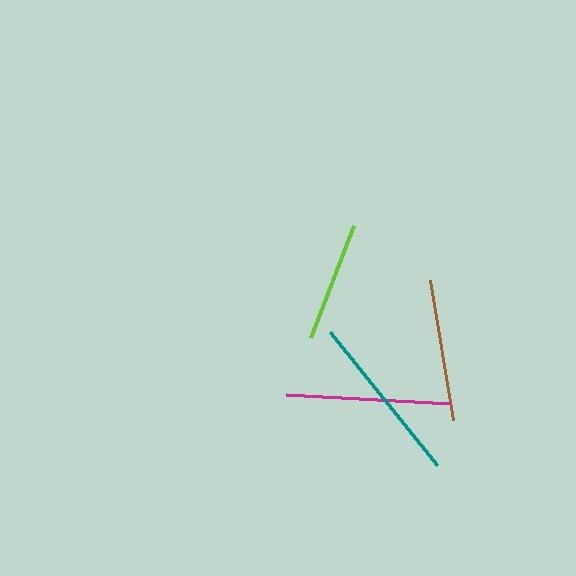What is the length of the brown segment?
The brown segment is approximately 141 pixels long.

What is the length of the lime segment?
The lime segment is approximately 120 pixels long.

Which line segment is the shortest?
The lime line is the shortest at approximately 120 pixels.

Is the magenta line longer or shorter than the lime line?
The magenta line is longer than the lime line.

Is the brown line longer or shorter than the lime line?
The brown line is longer than the lime line.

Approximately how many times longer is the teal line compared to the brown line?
The teal line is approximately 1.2 times the length of the brown line.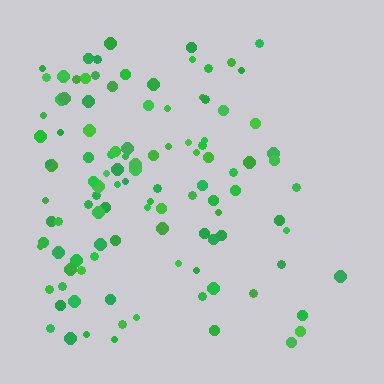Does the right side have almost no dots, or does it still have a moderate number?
Still a moderate number, just noticeably fewer than the left.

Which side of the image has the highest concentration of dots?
The left.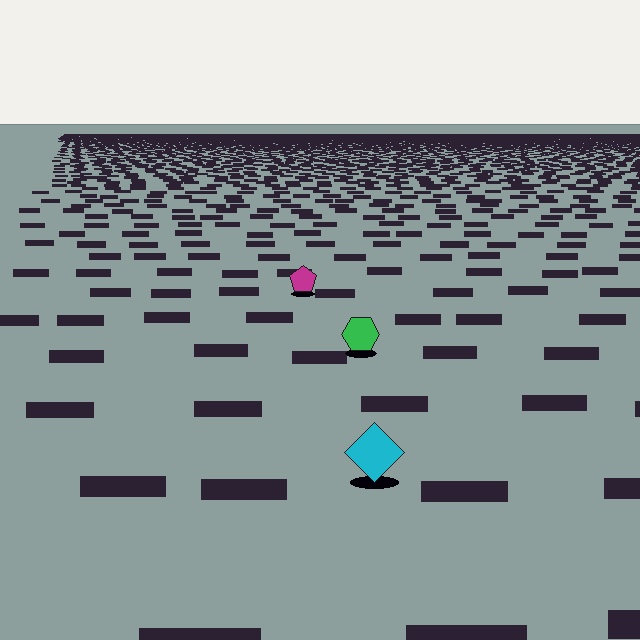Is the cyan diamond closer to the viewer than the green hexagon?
Yes. The cyan diamond is closer — you can tell from the texture gradient: the ground texture is coarser near it.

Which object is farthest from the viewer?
The magenta pentagon is farthest from the viewer. It appears smaller and the ground texture around it is denser.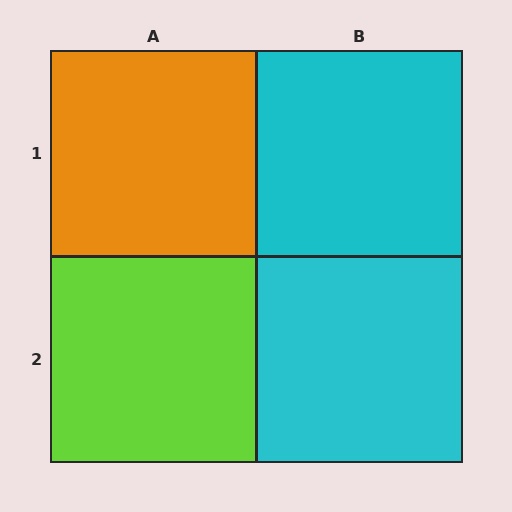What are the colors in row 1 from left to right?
Orange, cyan.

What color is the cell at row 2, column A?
Lime.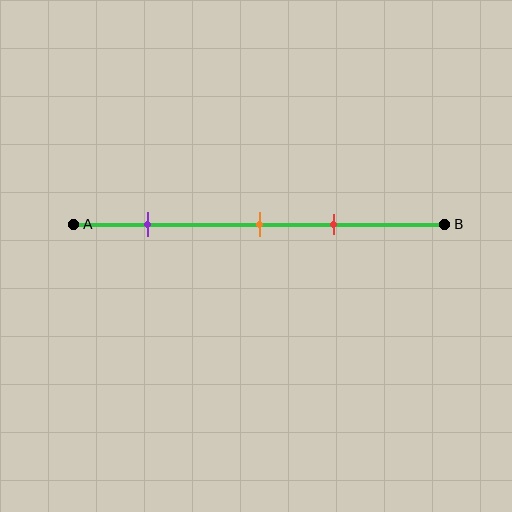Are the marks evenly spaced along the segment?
No, the marks are not evenly spaced.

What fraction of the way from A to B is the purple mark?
The purple mark is approximately 20% (0.2) of the way from A to B.